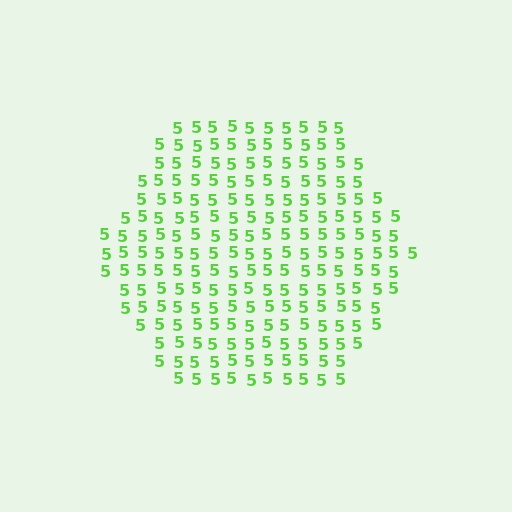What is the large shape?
The large shape is a hexagon.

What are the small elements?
The small elements are digit 5's.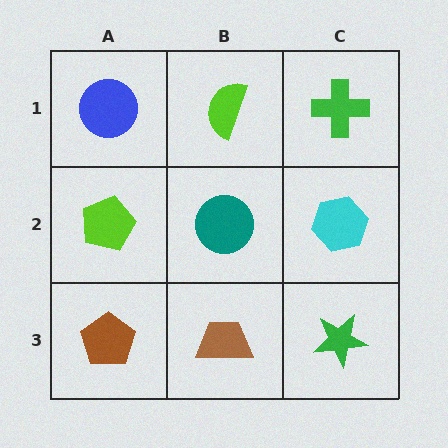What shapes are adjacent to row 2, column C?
A green cross (row 1, column C), a green star (row 3, column C), a teal circle (row 2, column B).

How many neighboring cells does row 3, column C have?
2.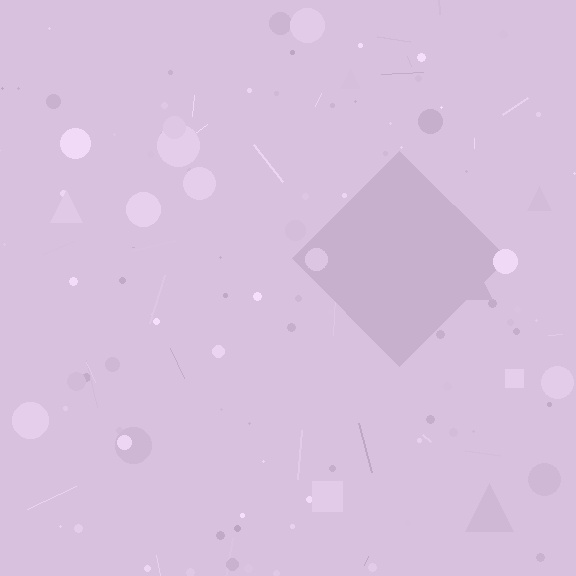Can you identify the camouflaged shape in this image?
The camouflaged shape is a diamond.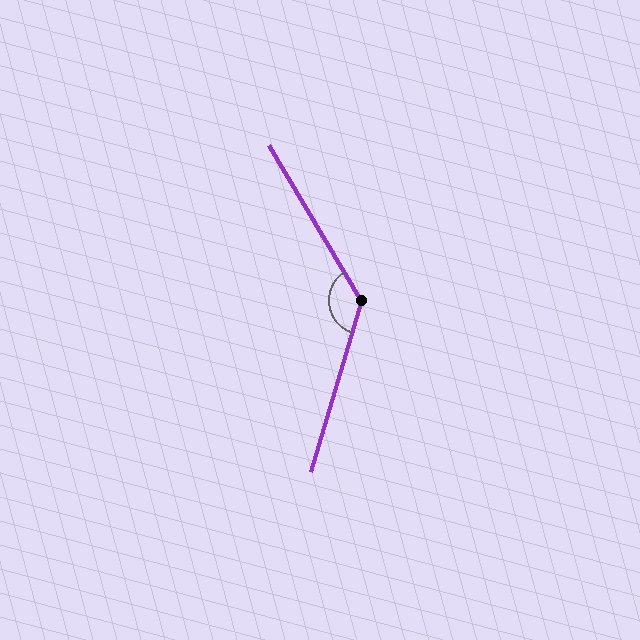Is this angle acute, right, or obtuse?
It is obtuse.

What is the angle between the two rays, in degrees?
Approximately 133 degrees.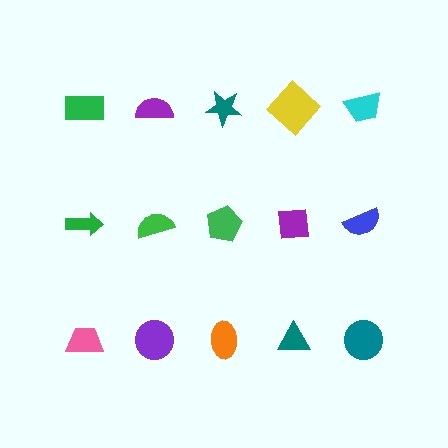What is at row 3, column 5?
A teal circle.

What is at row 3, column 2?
A purple circle.